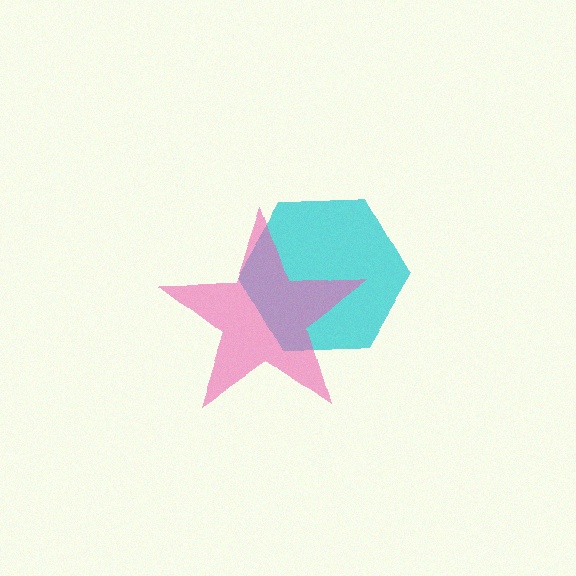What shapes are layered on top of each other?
The layered shapes are: a cyan hexagon, a pink star.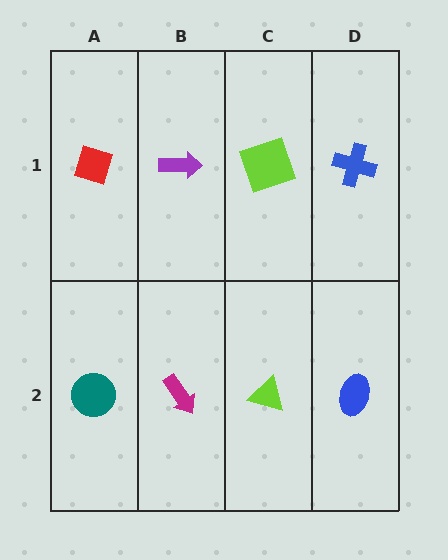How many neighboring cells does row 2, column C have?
3.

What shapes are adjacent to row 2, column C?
A lime square (row 1, column C), a magenta arrow (row 2, column B), a blue ellipse (row 2, column D).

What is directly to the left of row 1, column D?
A lime square.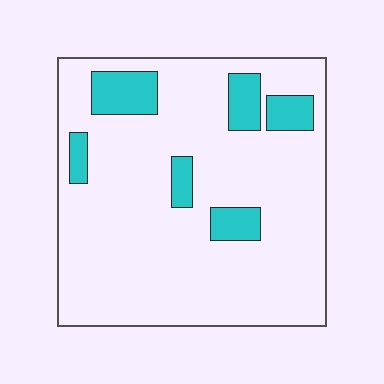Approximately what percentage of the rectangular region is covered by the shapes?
Approximately 15%.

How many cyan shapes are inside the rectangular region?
6.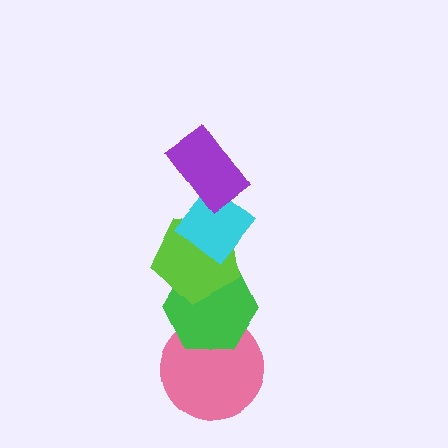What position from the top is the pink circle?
The pink circle is 5th from the top.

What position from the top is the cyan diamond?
The cyan diamond is 2nd from the top.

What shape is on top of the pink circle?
The green hexagon is on top of the pink circle.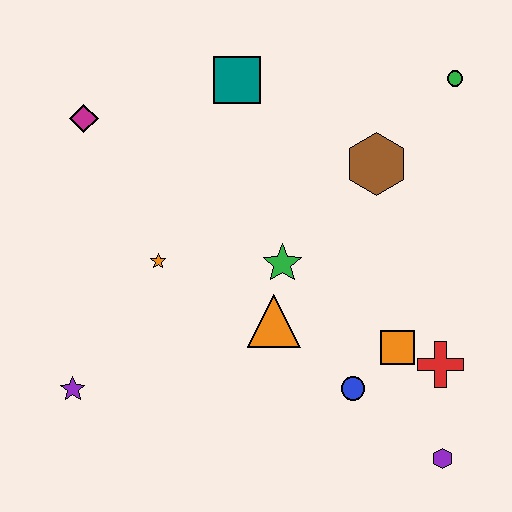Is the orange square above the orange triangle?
No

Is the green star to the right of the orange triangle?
Yes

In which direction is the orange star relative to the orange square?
The orange star is to the left of the orange square.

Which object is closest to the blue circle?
The orange square is closest to the blue circle.